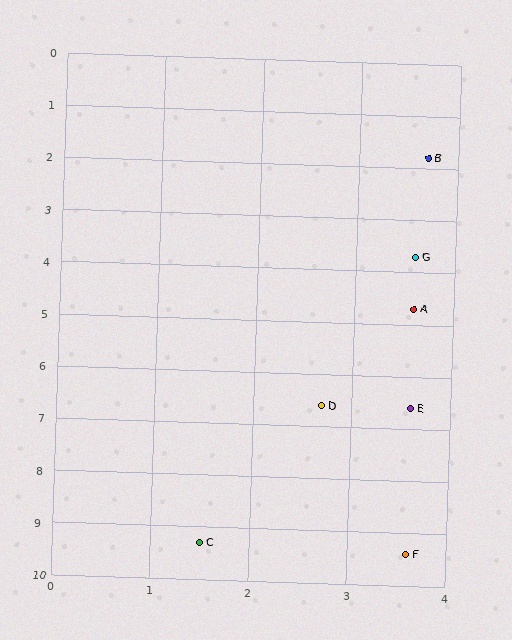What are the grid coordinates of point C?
Point C is at approximately (1.5, 9.3).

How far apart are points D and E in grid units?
Points D and E are about 0.9 grid units apart.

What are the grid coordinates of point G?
Point G is at approximately (3.6, 3.7).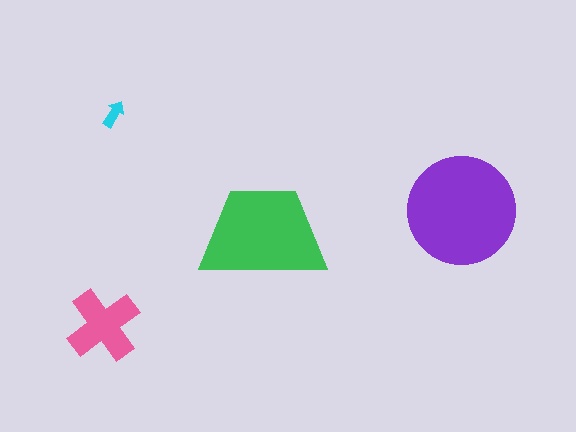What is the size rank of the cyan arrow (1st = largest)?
4th.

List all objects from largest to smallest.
The purple circle, the green trapezoid, the pink cross, the cyan arrow.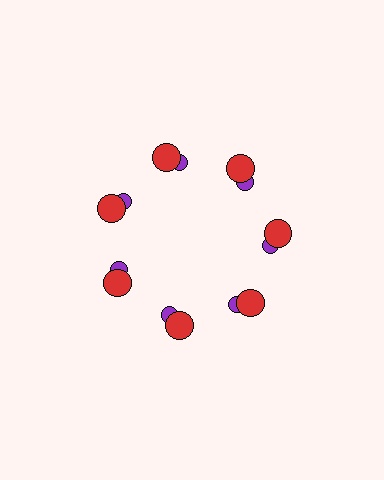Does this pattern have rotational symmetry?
Yes, this pattern has 7-fold rotational symmetry. It looks the same after rotating 51 degrees around the center.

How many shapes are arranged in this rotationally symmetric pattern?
There are 14 shapes, arranged in 7 groups of 2.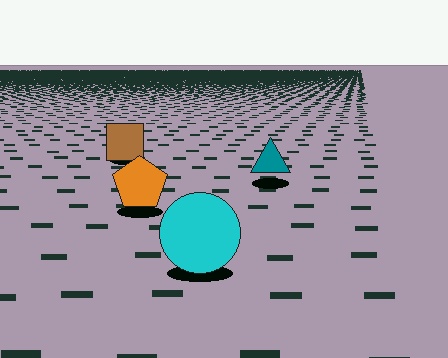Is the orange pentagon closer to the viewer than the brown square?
Yes. The orange pentagon is closer — you can tell from the texture gradient: the ground texture is coarser near it.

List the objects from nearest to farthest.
From nearest to farthest: the cyan circle, the orange pentagon, the teal triangle, the brown square.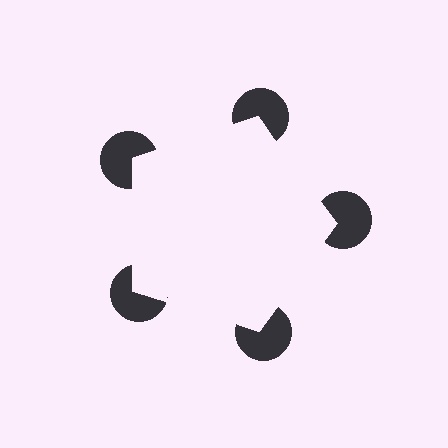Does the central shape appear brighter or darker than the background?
It typically appears slightly brighter than the background, even though no actual brightness change is drawn.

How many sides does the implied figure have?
5 sides.